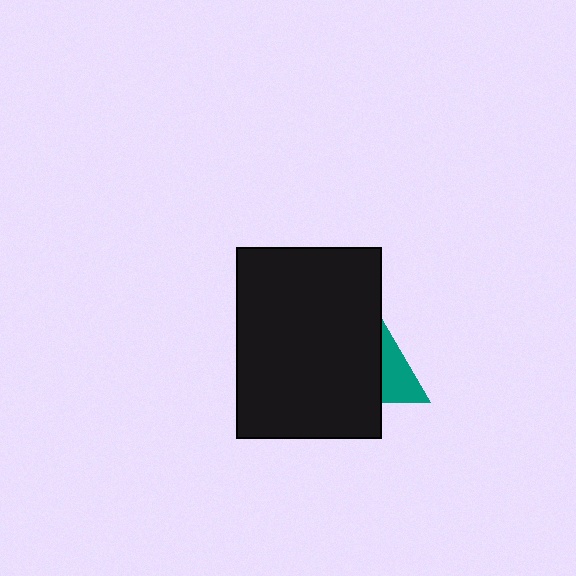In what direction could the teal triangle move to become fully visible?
The teal triangle could move right. That would shift it out from behind the black rectangle entirely.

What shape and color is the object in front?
The object in front is a black rectangle.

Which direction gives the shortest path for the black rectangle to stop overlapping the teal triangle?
Moving left gives the shortest separation.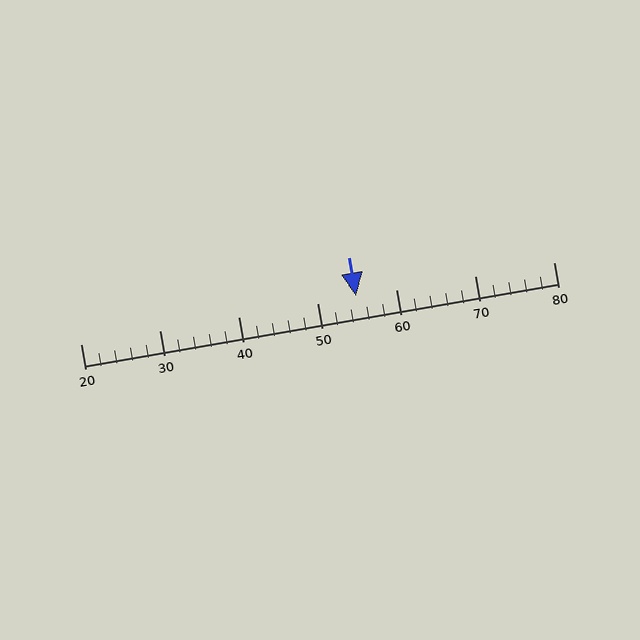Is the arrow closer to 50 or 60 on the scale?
The arrow is closer to 50.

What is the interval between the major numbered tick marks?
The major tick marks are spaced 10 units apart.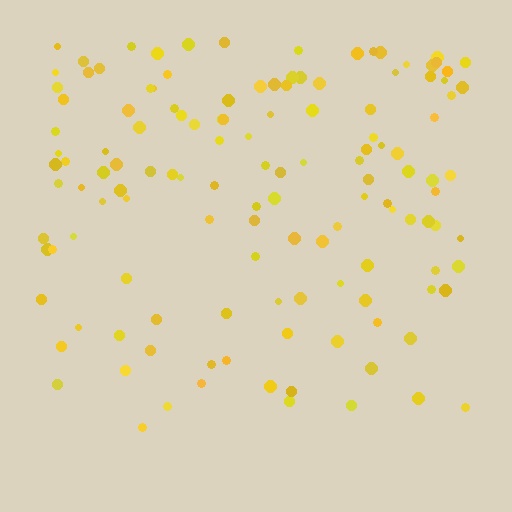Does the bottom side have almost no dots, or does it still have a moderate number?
Still a moderate number, just noticeably fewer than the top.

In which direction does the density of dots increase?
From bottom to top, with the top side densest.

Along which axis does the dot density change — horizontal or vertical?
Vertical.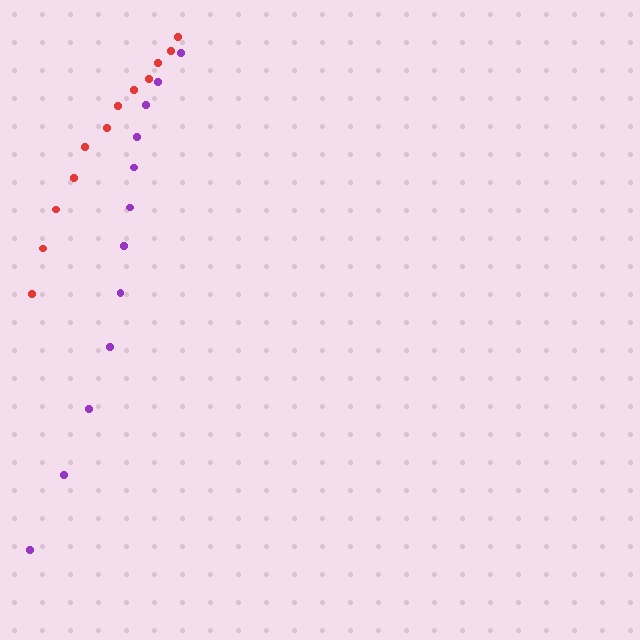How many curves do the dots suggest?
There are 2 distinct paths.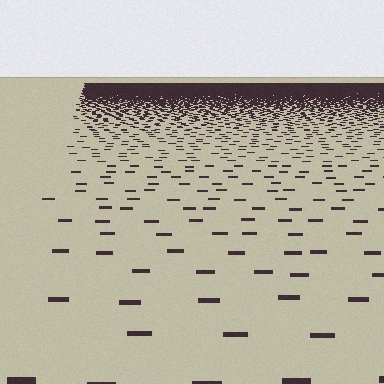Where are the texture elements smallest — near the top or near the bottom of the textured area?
Near the top.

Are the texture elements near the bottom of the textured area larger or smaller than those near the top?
Larger. Near the bottom, elements are closer to the viewer and appear at a bigger on-screen size.